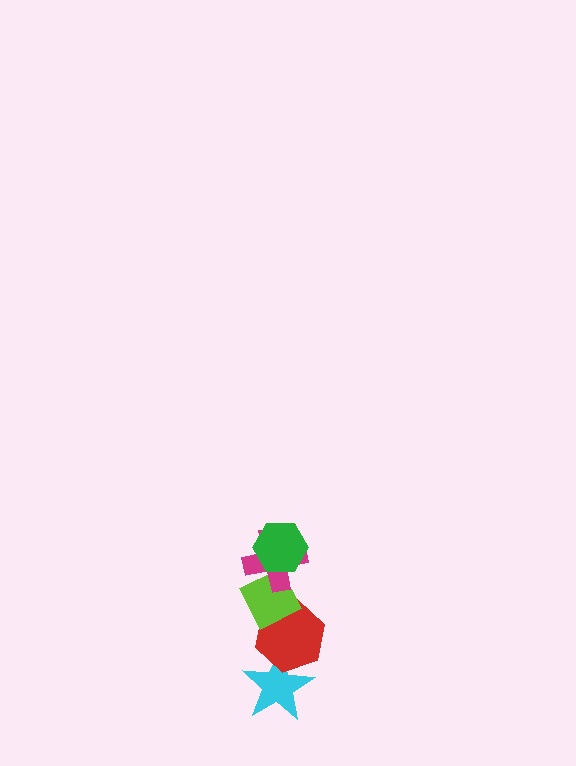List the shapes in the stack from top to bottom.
From top to bottom: the green hexagon, the magenta cross, the lime diamond, the red hexagon, the cyan star.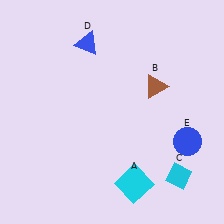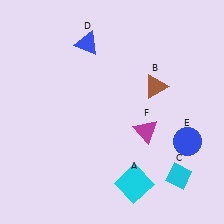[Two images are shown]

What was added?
A magenta triangle (F) was added in Image 2.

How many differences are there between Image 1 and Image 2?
There is 1 difference between the two images.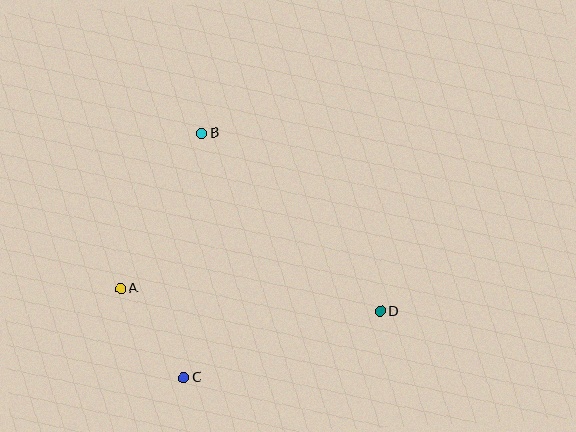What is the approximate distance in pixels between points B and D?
The distance between B and D is approximately 252 pixels.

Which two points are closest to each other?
Points A and C are closest to each other.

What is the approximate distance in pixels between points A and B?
The distance between A and B is approximately 175 pixels.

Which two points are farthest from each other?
Points A and D are farthest from each other.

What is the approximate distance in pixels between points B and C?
The distance between B and C is approximately 245 pixels.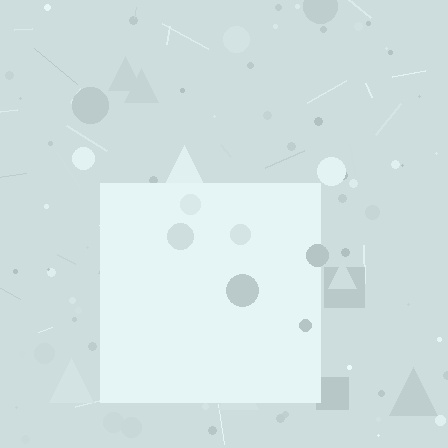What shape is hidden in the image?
A square is hidden in the image.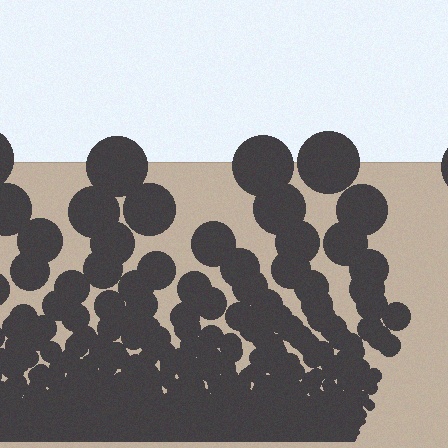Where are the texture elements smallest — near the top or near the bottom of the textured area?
Near the bottom.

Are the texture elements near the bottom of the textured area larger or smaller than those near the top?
Smaller. The gradient is inverted — elements near the bottom are smaller and denser.